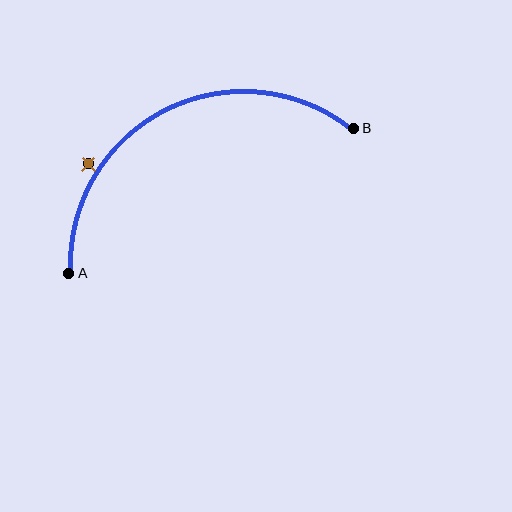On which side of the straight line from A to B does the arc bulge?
The arc bulges above the straight line connecting A and B.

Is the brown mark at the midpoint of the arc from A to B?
No — the brown mark does not lie on the arc at all. It sits slightly outside the curve.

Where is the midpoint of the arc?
The arc midpoint is the point on the curve farthest from the straight line joining A and B. It sits above that line.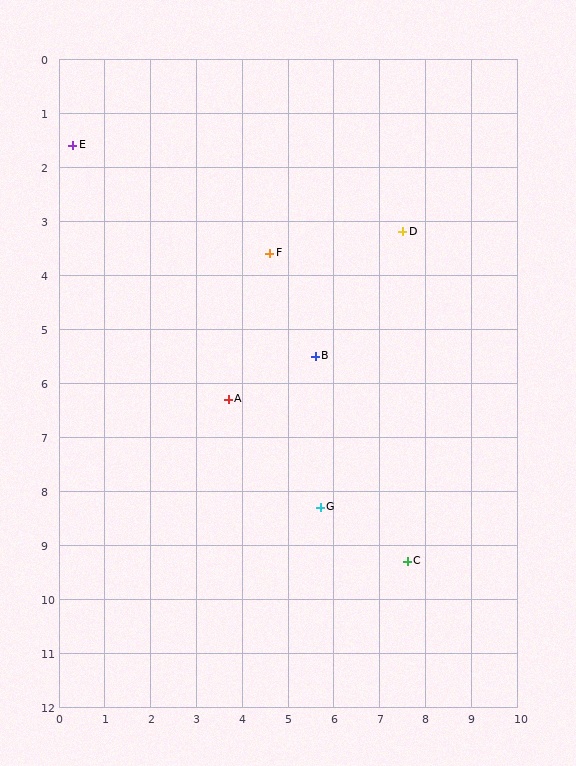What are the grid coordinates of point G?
Point G is at approximately (5.7, 8.3).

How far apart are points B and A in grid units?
Points B and A are about 2.1 grid units apart.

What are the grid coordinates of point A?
Point A is at approximately (3.7, 6.3).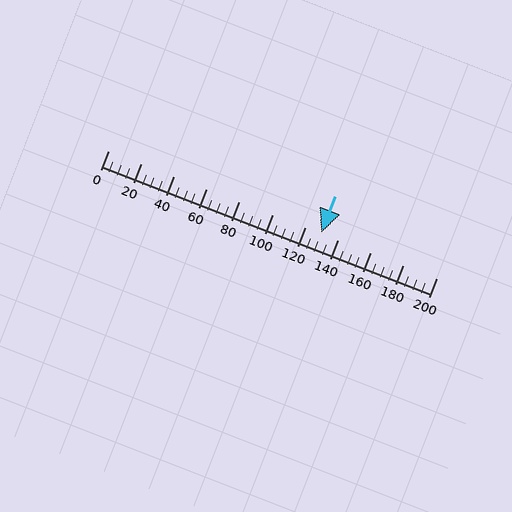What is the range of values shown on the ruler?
The ruler shows values from 0 to 200.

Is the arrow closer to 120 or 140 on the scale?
The arrow is closer to 140.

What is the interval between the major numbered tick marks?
The major tick marks are spaced 20 units apart.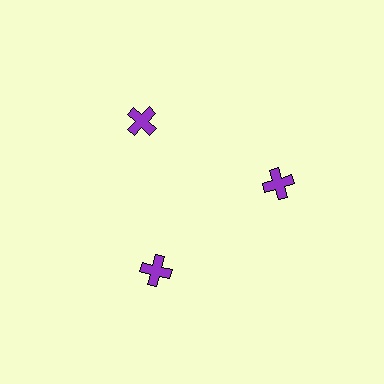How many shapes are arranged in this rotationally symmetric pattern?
There are 3 shapes, arranged in 3 groups of 1.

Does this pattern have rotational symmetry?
Yes, this pattern has 3-fold rotational symmetry. It looks the same after rotating 120 degrees around the center.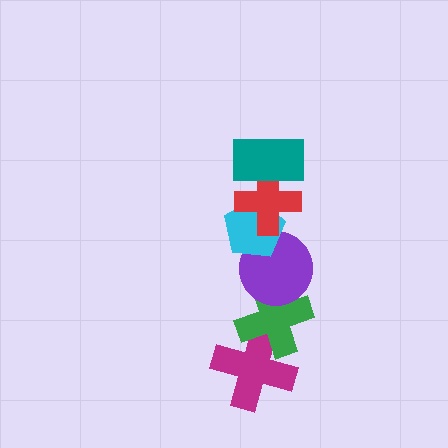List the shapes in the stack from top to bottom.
From top to bottom: the teal rectangle, the red cross, the cyan pentagon, the purple circle, the green cross, the magenta cross.